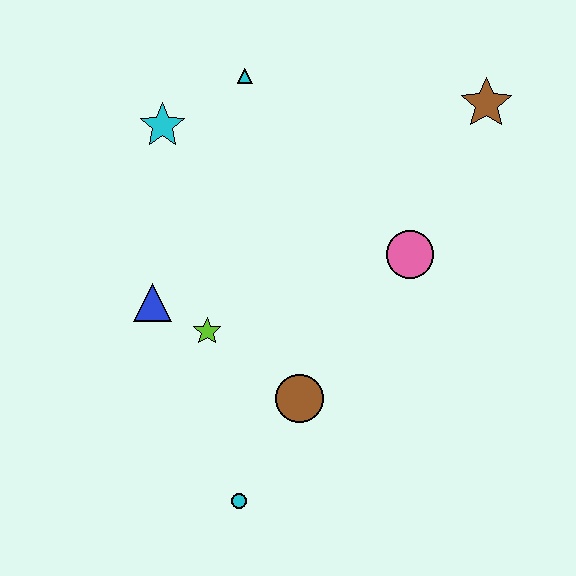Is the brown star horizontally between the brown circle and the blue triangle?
No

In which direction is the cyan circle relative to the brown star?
The cyan circle is below the brown star.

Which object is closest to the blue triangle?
The lime star is closest to the blue triangle.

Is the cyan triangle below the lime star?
No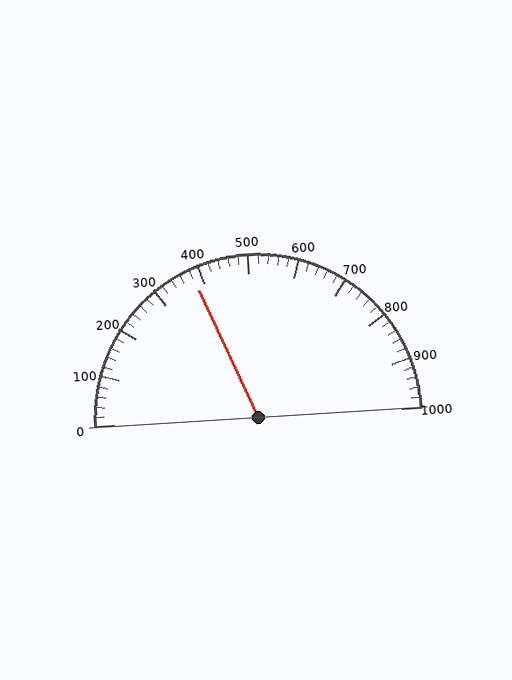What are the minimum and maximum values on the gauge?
The gauge ranges from 0 to 1000.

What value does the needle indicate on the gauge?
The needle indicates approximately 380.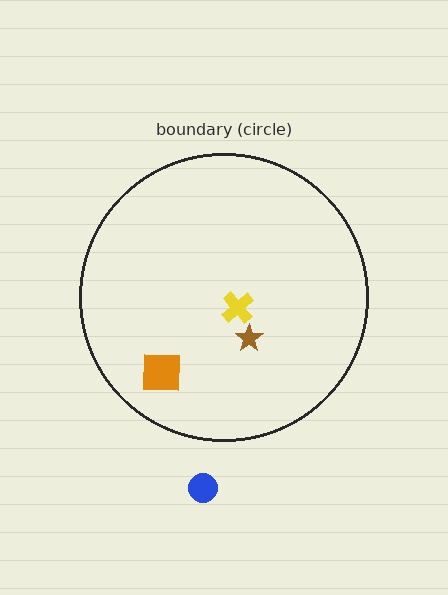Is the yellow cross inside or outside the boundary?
Inside.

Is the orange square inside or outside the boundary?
Inside.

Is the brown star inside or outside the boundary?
Inside.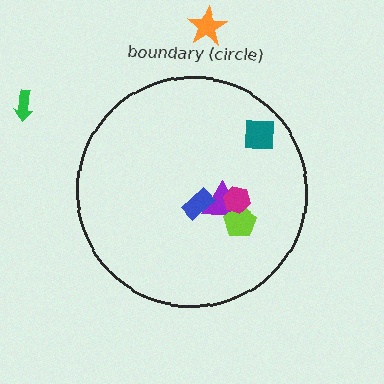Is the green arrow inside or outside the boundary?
Outside.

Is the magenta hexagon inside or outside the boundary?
Inside.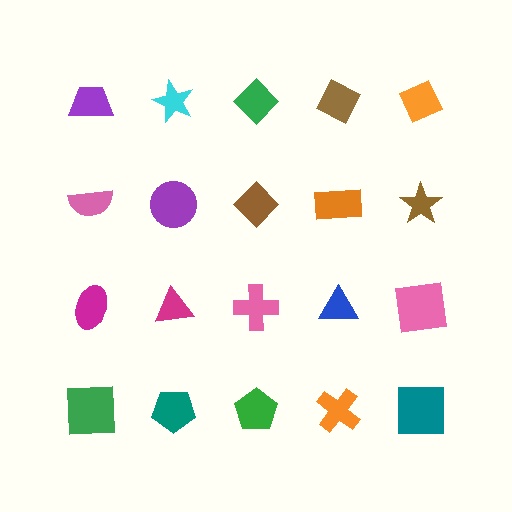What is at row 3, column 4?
A blue triangle.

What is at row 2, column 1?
A pink semicircle.